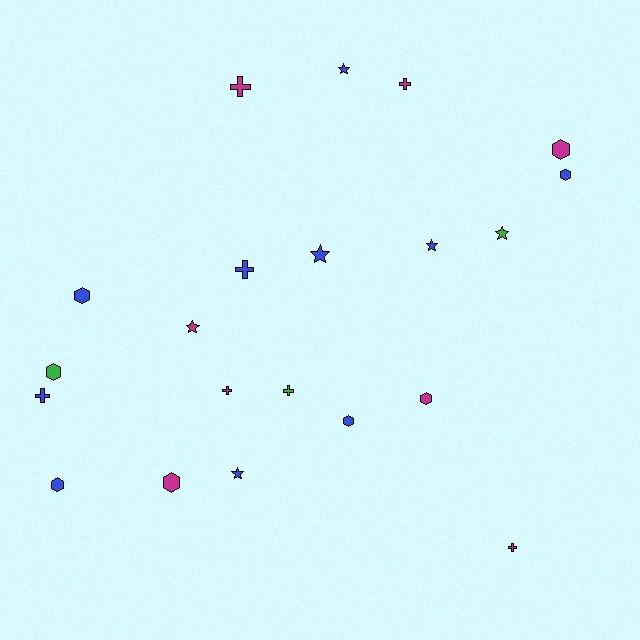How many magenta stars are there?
There is 1 magenta star.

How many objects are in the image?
There are 21 objects.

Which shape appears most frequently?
Hexagon, with 8 objects.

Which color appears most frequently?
Blue, with 10 objects.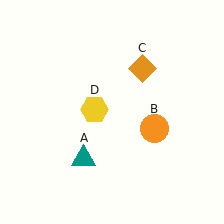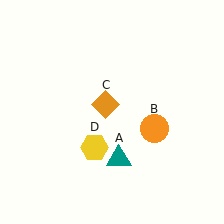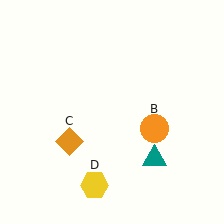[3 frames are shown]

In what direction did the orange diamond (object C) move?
The orange diamond (object C) moved down and to the left.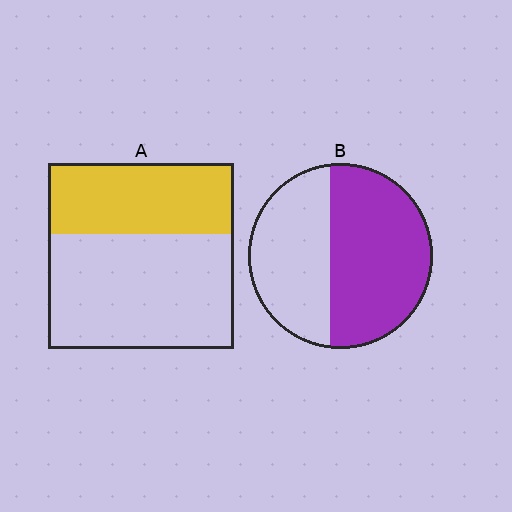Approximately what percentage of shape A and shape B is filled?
A is approximately 40% and B is approximately 55%.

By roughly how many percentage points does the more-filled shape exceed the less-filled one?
By roughly 20 percentage points (B over A).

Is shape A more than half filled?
No.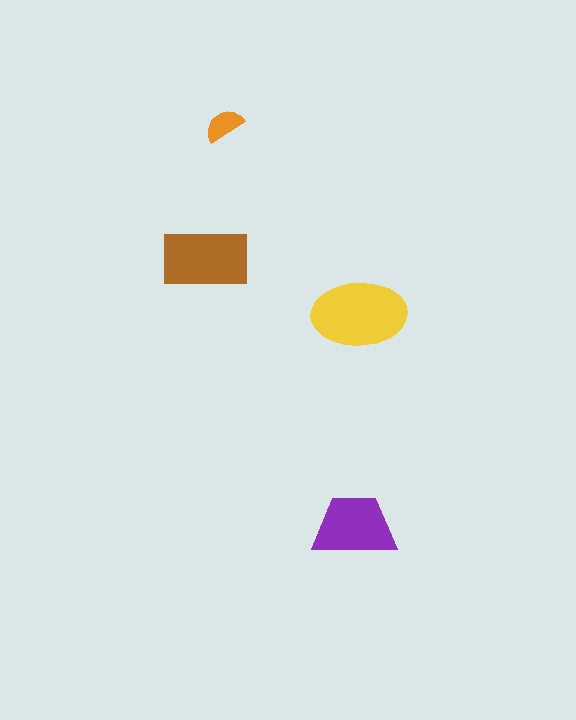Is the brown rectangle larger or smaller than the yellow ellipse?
Smaller.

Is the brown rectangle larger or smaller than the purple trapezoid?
Larger.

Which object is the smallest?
The orange semicircle.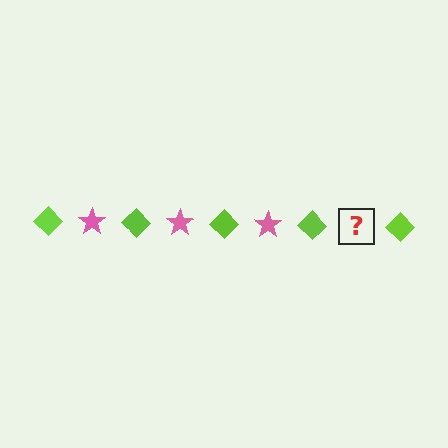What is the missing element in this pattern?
The missing element is a pink star.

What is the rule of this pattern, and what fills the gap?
The rule is that the pattern alternates between lime diamond and pink star. The gap should be filled with a pink star.